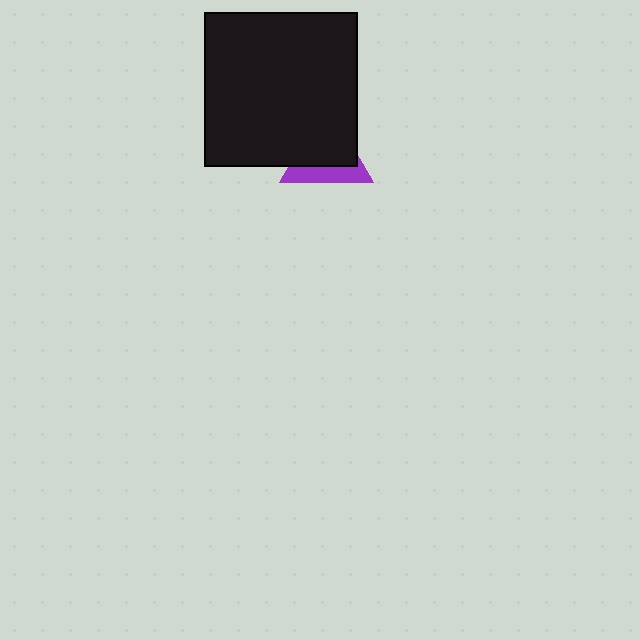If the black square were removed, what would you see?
You would see the complete purple triangle.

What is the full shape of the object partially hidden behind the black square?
The partially hidden object is a purple triangle.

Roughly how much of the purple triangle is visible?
A small part of it is visible (roughly 36%).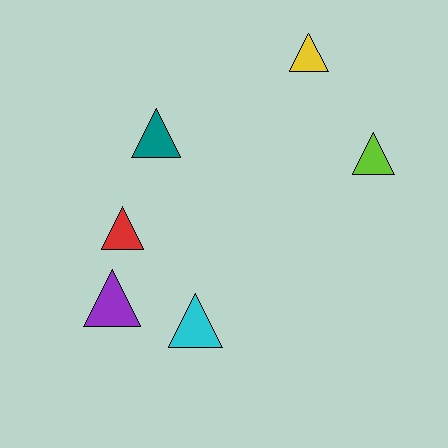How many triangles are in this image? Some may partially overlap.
There are 6 triangles.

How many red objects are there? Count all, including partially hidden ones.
There is 1 red object.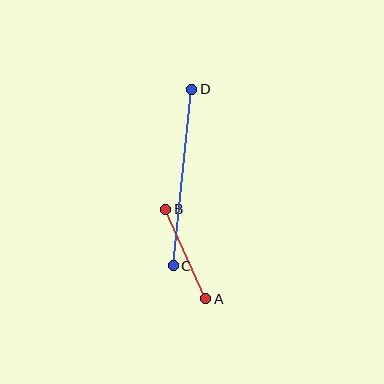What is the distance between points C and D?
The distance is approximately 178 pixels.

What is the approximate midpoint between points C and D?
The midpoint is at approximately (182, 177) pixels.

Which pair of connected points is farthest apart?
Points C and D are farthest apart.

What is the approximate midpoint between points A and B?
The midpoint is at approximately (186, 254) pixels.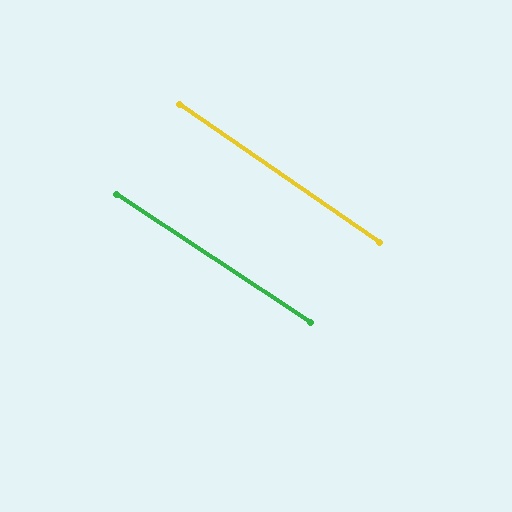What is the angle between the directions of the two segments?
Approximately 1 degree.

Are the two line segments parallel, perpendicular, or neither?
Parallel — their directions differ by only 1.4°.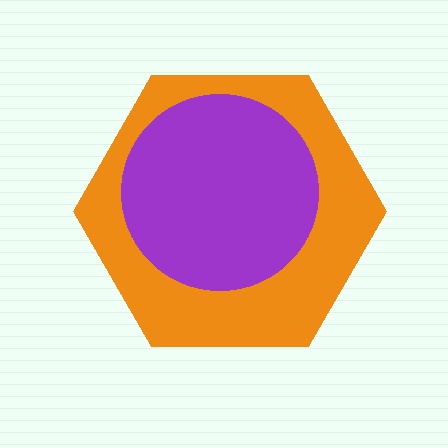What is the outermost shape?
The orange hexagon.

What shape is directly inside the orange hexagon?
The purple circle.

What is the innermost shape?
The purple circle.